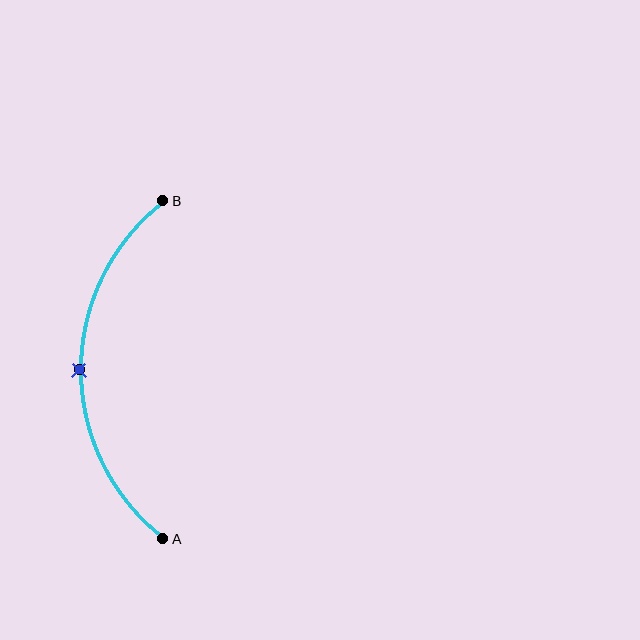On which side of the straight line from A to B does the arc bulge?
The arc bulges to the left of the straight line connecting A and B.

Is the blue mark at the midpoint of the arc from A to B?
Yes. The blue mark lies on the arc at equal arc-length from both A and B — it is the arc midpoint.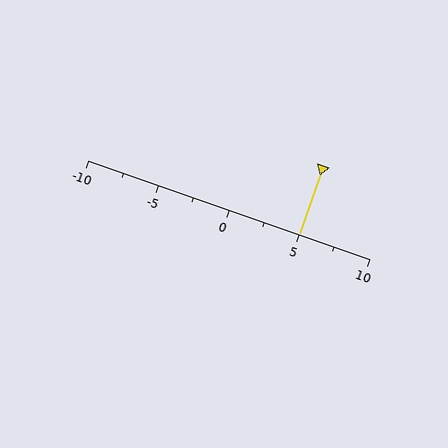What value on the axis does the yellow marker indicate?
The marker indicates approximately 5.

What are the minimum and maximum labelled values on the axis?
The axis runs from -10 to 10.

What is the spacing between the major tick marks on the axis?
The major ticks are spaced 5 apart.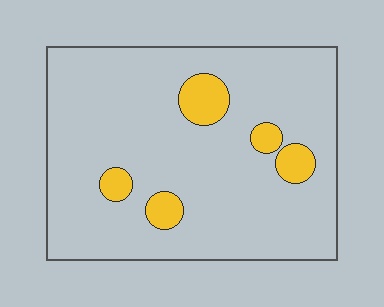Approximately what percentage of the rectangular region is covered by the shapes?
Approximately 10%.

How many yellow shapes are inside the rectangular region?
5.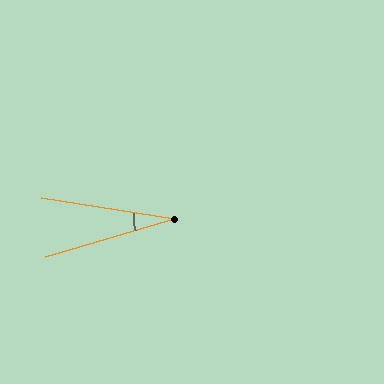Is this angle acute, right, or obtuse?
It is acute.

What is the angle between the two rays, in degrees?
Approximately 26 degrees.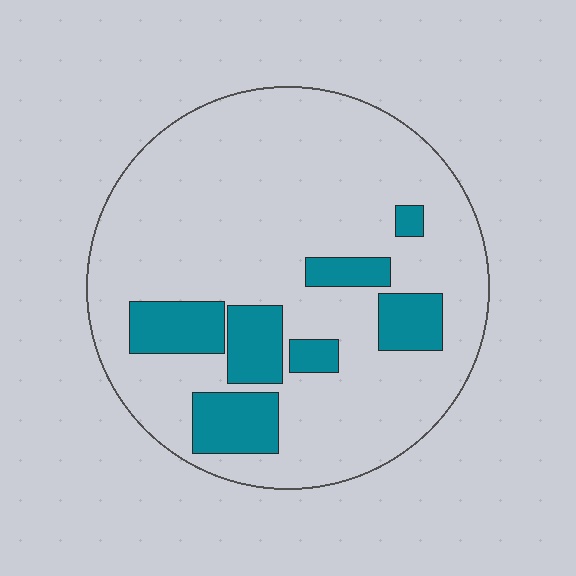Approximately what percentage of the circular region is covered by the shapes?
Approximately 20%.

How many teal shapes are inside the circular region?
7.